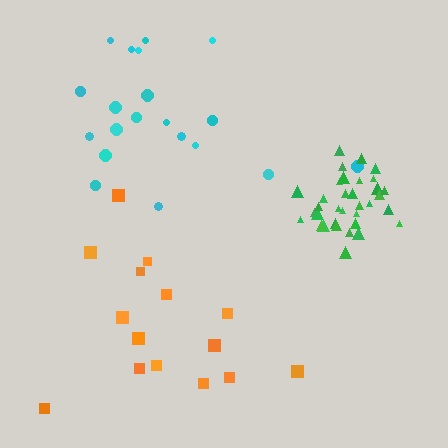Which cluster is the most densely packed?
Green.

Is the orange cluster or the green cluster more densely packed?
Green.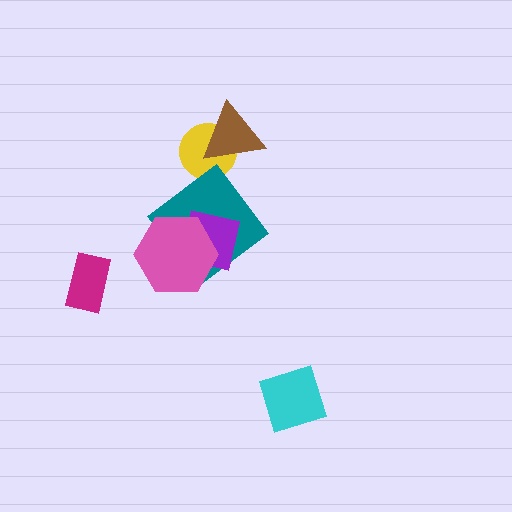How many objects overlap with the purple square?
2 objects overlap with the purple square.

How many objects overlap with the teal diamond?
2 objects overlap with the teal diamond.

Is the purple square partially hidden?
Yes, it is partially covered by another shape.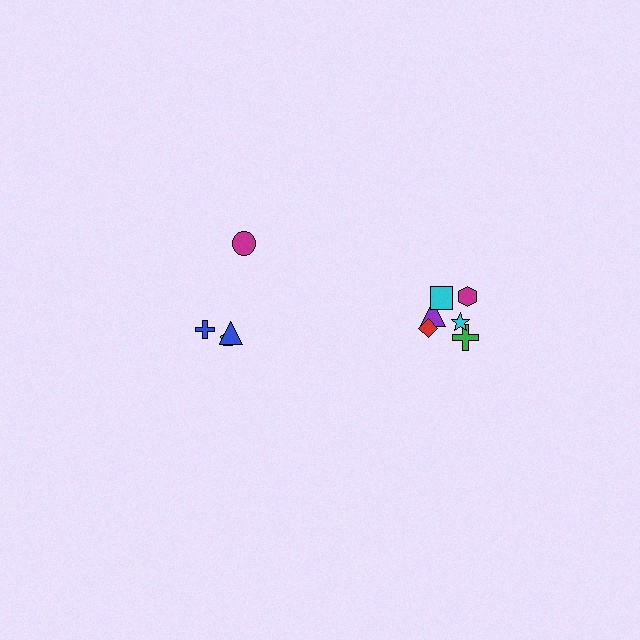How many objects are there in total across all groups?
There are 10 objects.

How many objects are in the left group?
There are 4 objects.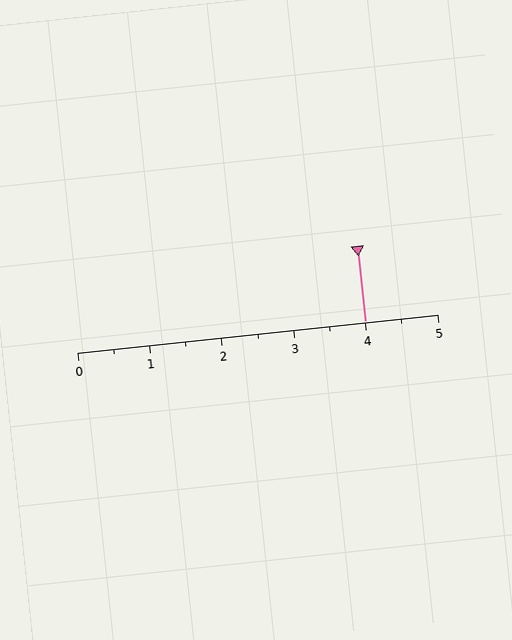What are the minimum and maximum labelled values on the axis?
The axis runs from 0 to 5.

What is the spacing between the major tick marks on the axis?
The major ticks are spaced 1 apart.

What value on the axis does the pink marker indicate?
The marker indicates approximately 4.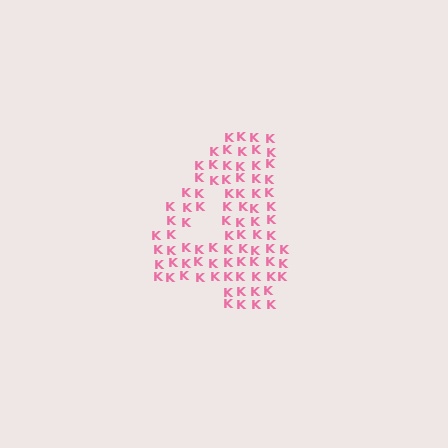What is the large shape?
The large shape is the digit 4.